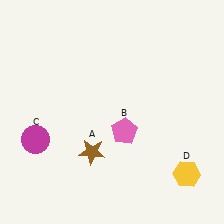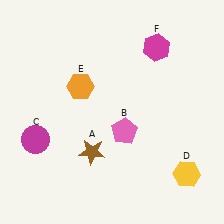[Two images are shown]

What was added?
An orange hexagon (E), a magenta hexagon (F) were added in Image 2.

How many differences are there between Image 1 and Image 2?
There are 2 differences between the two images.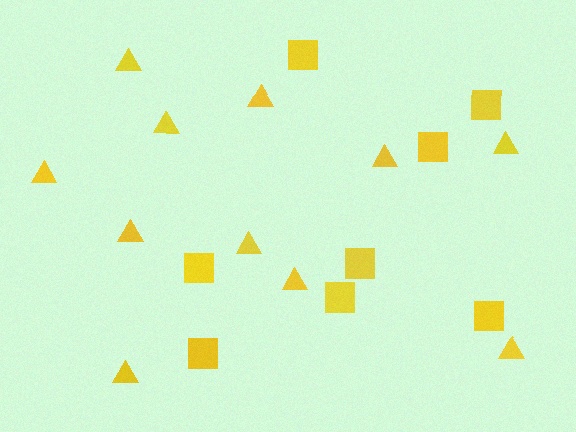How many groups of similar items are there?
There are 2 groups: one group of squares (8) and one group of triangles (11).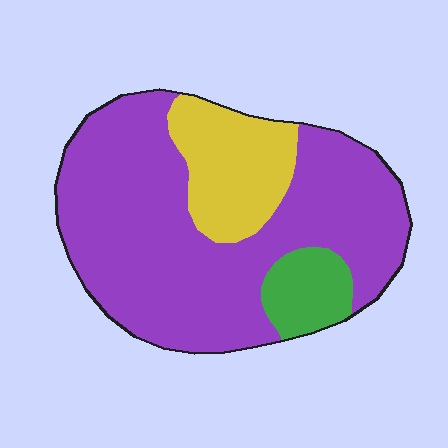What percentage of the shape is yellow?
Yellow covers about 20% of the shape.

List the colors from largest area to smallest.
From largest to smallest: purple, yellow, green.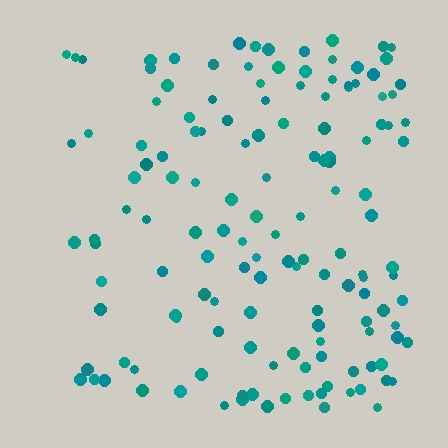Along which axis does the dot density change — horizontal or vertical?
Horizontal.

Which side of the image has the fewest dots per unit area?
The left.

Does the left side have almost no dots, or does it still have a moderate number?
Still a moderate number, just noticeably fewer than the right.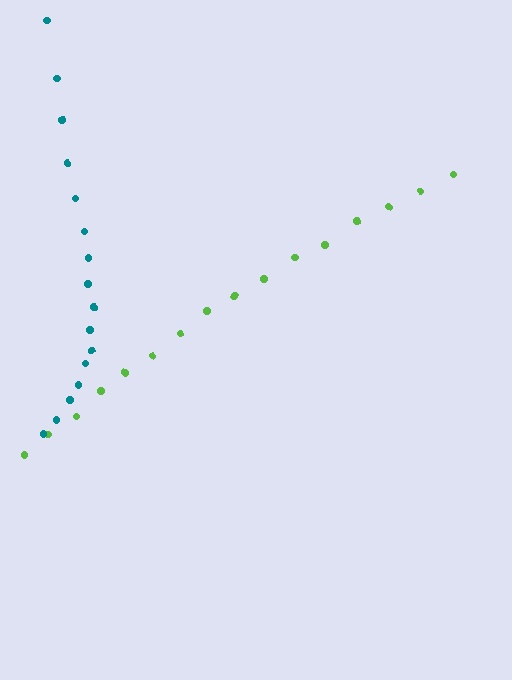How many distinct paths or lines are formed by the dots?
There are 2 distinct paths.